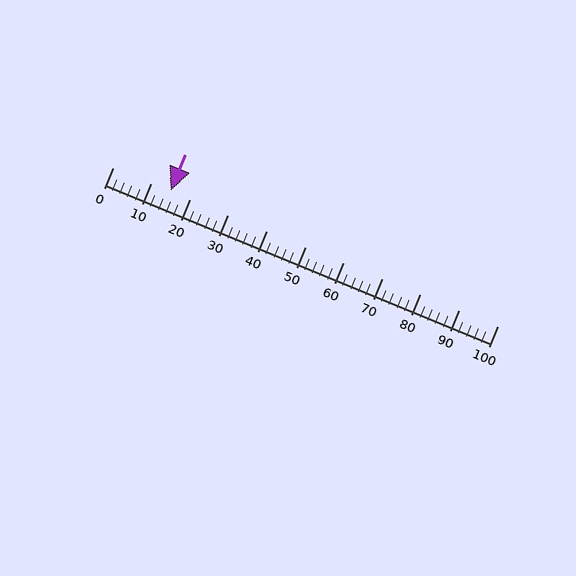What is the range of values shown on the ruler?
The ruler shows values from 0 to 100.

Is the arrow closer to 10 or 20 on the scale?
The arrow is closer to 20.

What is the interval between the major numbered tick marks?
The major tick marks are spaced 10 units apart.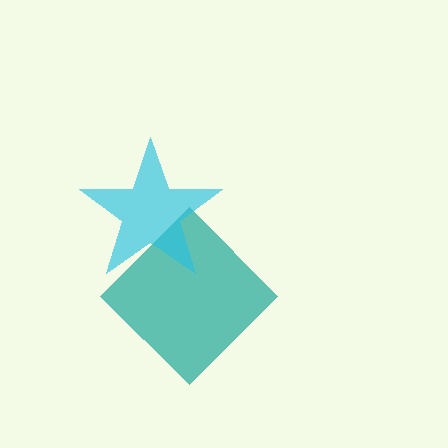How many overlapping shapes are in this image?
There are 2 overlapping shapes in the image.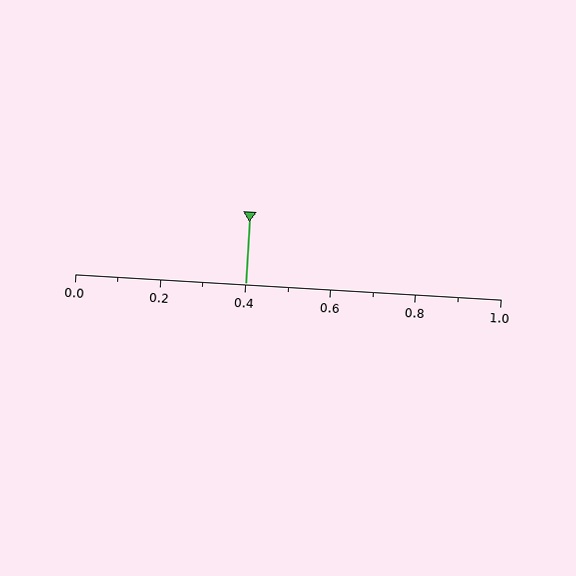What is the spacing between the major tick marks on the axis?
The major ticks are spaced 0.2 apart.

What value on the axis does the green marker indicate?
The marker indicates approximately 0.4.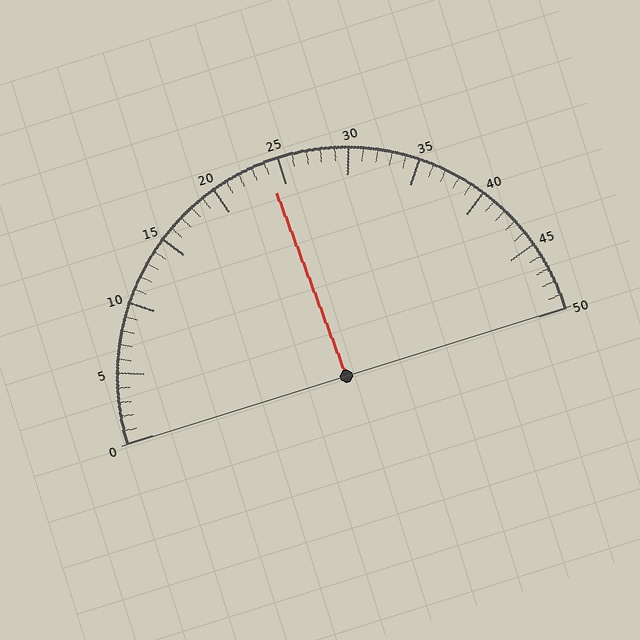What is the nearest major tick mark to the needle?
The nearest major tick mark is 25.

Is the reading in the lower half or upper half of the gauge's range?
The reading is in the lower half of the range (0 to 50).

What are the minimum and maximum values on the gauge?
The gauge ranges from 0 to 50.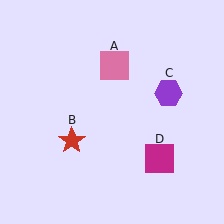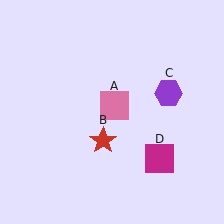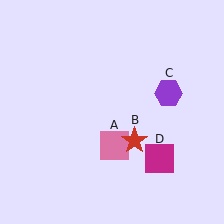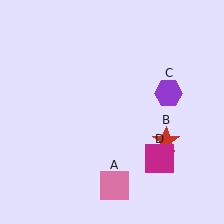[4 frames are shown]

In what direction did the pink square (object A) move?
The pink square (object A) moved down.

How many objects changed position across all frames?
2 objects changed position: pink square (object A), red star (object B).